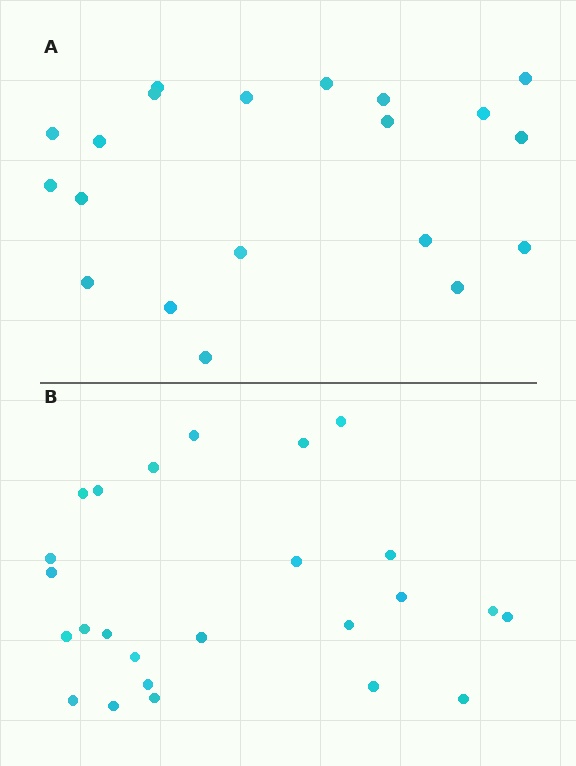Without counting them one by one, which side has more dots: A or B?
Region B (the bottom region) has more dots.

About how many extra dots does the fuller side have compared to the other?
Region B has about 5 more dots than region A.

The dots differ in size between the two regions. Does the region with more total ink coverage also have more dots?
No. Region A has more total ink coverage because its dots are larger, but region B actually contains more individual dots. Total area can be misleading — the number of items is what matters here.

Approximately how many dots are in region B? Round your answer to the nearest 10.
About 20 dots. (The exact count is 25, which rounds to 20.)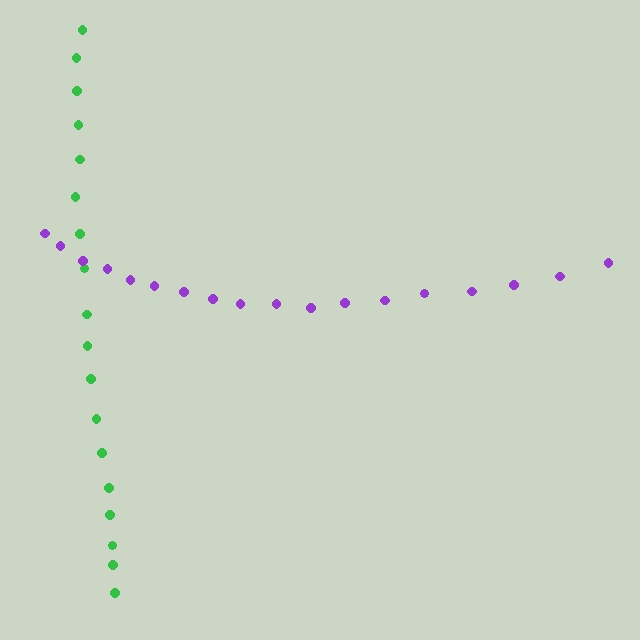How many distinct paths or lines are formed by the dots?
There are 2 distinct paths.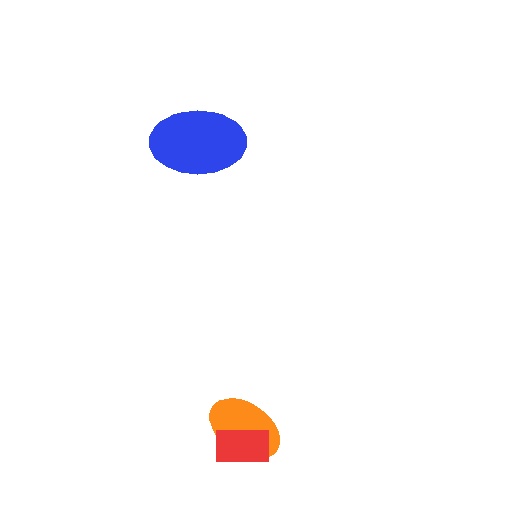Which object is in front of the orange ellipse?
The red rectangle is in front of the orange ellipse.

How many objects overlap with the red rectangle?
1 object overlaps with the red rectangle.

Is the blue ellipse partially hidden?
No, no other shape covers it.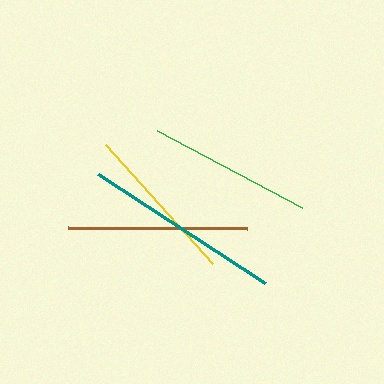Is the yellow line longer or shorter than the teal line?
The teal line is longer than the yellow line.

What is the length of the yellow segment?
The yellow segment is approximately 160 pixels long.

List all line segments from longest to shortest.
From longest to shortest: teal, brown, green, yellow.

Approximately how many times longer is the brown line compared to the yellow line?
The brown line is approximately 1.1 times the length of the yellow line.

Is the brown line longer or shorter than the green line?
The brown line is longer than the green line.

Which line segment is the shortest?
The yellow line is the shortest at approximately 160 pixels.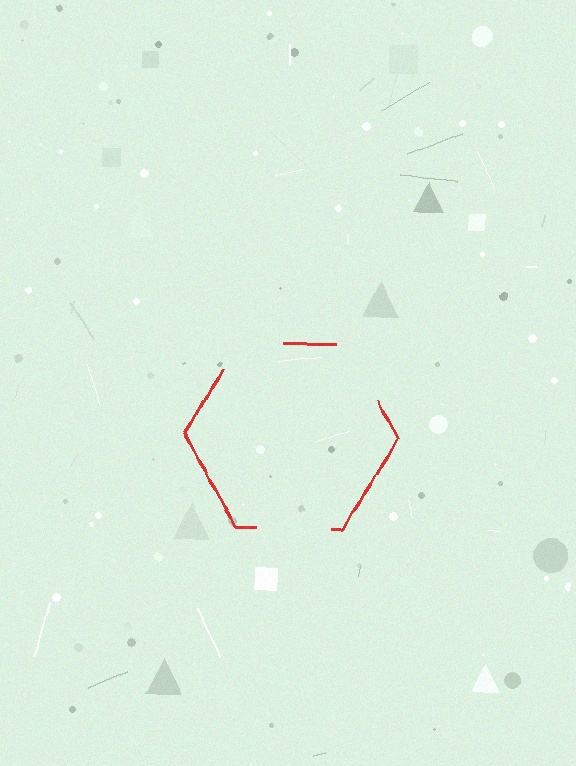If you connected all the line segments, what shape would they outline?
They would outline a hexagon.